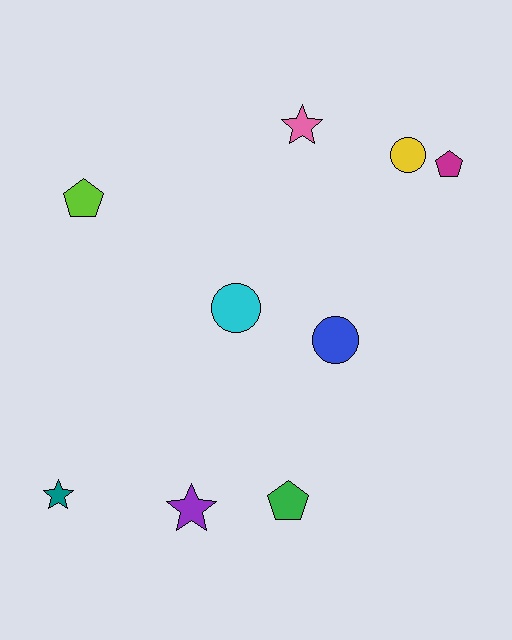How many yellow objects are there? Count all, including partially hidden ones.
There is 1 yellow object.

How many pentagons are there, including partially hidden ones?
There are 3 pentagons.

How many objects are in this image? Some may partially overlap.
There are 9 objects.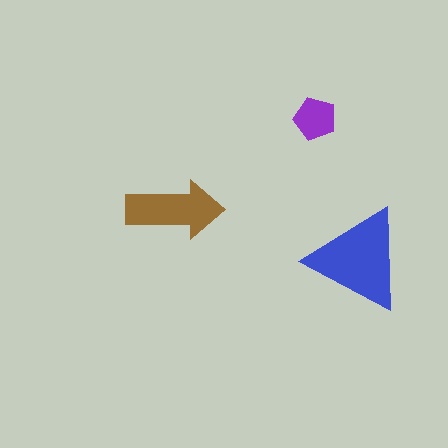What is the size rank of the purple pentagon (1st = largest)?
3rd.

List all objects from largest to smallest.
The blue triangle, the brown arrow, the purple pentagon.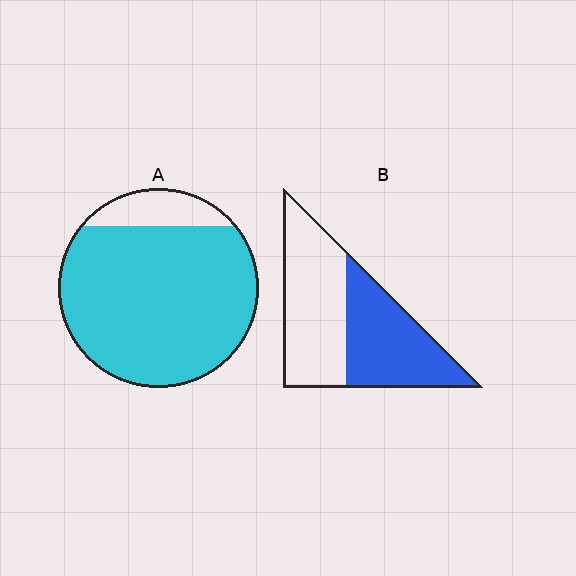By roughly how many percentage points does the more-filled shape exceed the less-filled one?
By roughly 40 percentage points (A over B).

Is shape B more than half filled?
Roughly half.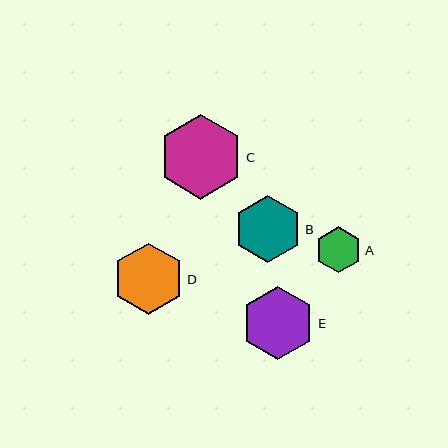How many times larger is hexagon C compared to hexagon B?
Hexagon C is approximately 1.3 times the size of hexagon B.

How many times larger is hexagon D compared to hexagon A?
Hexagon D is approximately 1.5 times the size of hexagon A.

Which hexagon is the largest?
Hexagon C is the largest with a size of approximately 85 pixels.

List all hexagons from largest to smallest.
From largest to smallest: C, E, D, B, A.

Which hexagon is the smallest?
Hexagon A is the smallest with a size of approximately 46 pixels.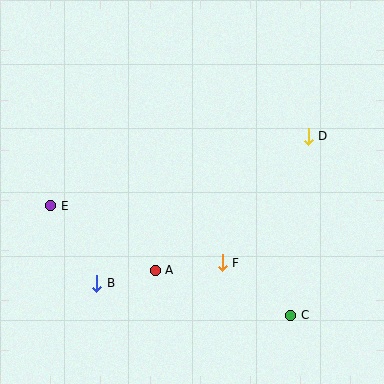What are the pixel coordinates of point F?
Point F is at (222, 263).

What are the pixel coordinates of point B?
Point B is at (97, 283).